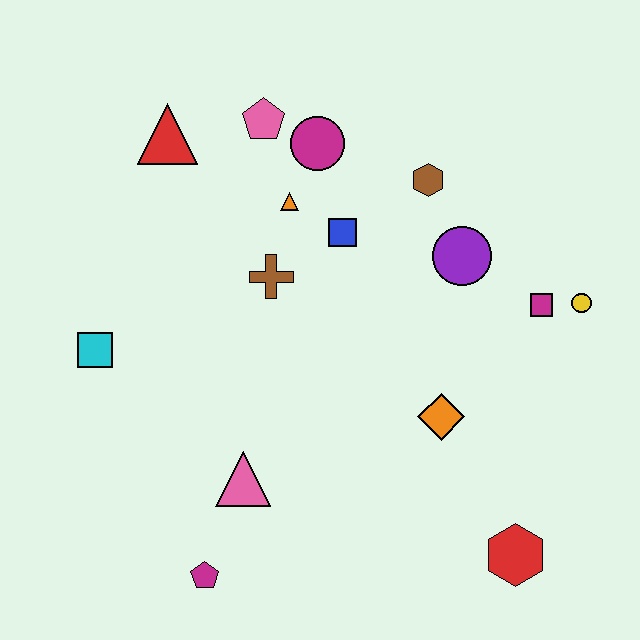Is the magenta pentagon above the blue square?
No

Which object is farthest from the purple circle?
The magenta pentagon is farthest from the purple circle.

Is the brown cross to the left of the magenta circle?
Yes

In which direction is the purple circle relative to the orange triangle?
The purple circle is to the right of the orange triangle.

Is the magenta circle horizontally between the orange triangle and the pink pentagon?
No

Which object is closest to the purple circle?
The brown hexagon is closest to the purple circle.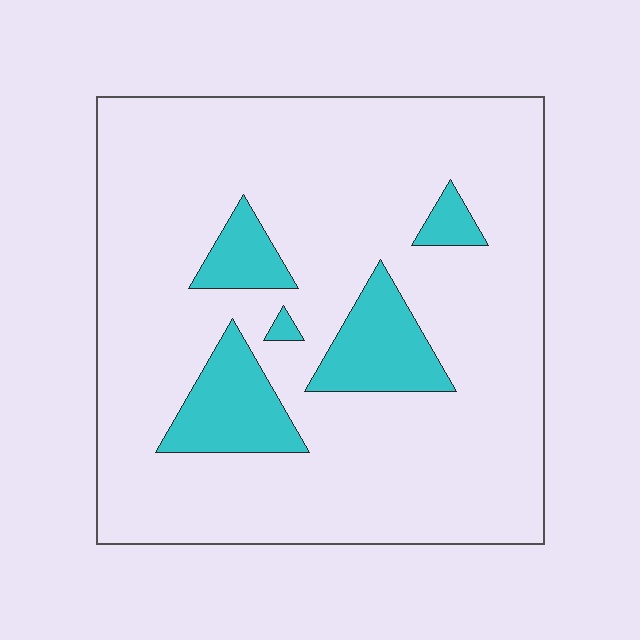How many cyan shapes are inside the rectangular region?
5.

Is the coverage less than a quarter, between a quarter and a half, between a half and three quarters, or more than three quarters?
Less than a quarter.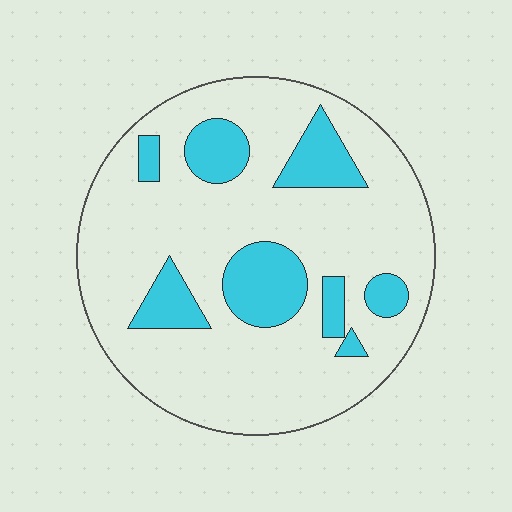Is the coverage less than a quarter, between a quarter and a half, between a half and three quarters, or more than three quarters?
Less than a quarter.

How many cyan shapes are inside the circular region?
8.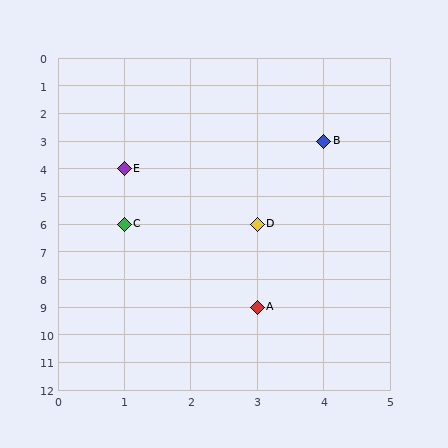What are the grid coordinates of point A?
Point A is at grid coordinates (3, 9).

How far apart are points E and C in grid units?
Points E and C are 2 rows apart.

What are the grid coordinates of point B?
Point B is at grid coordinates (4, 3).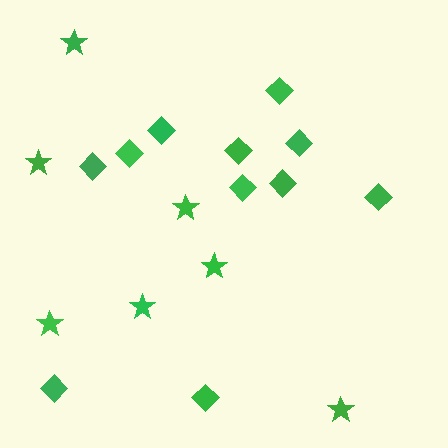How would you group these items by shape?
There are 2 groups: one group of diamonds (11) and one group of stars (7).